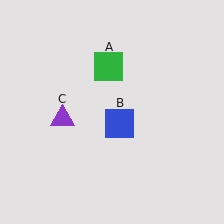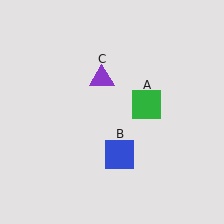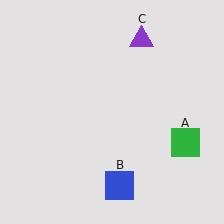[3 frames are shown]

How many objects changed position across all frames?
3 objects changed position: green square (object A), blue square (object B), purple triangle (object C).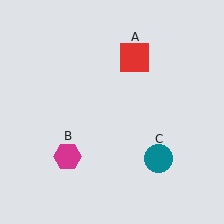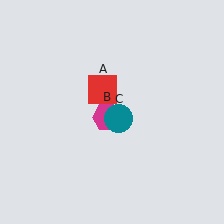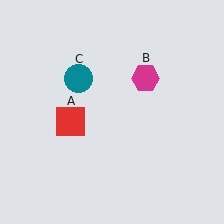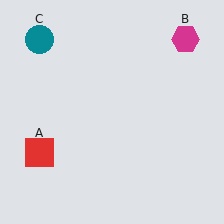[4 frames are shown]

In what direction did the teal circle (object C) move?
The teal circle (object C) moved up and to the left.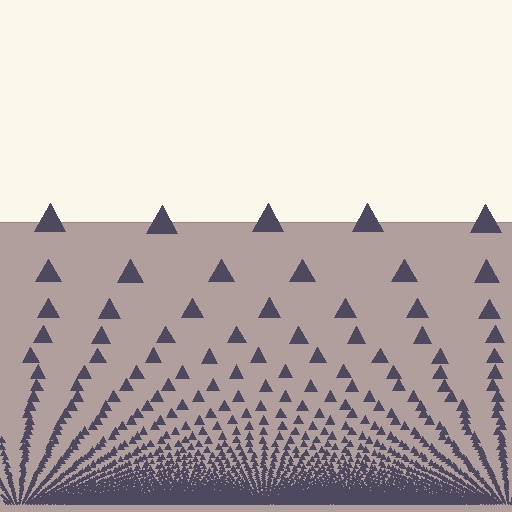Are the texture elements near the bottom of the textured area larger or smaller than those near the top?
Smaller. The gradient is inverted — elements near the bottom are smaller and denser.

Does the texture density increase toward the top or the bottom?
Density increases toward the bottom.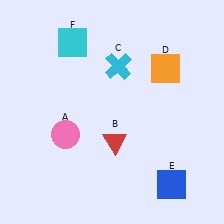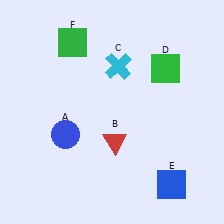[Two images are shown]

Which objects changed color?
A changed from pink to blue. D changed from orange to green. F changed from cyan to green.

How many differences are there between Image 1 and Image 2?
There are 3 differences between the two images.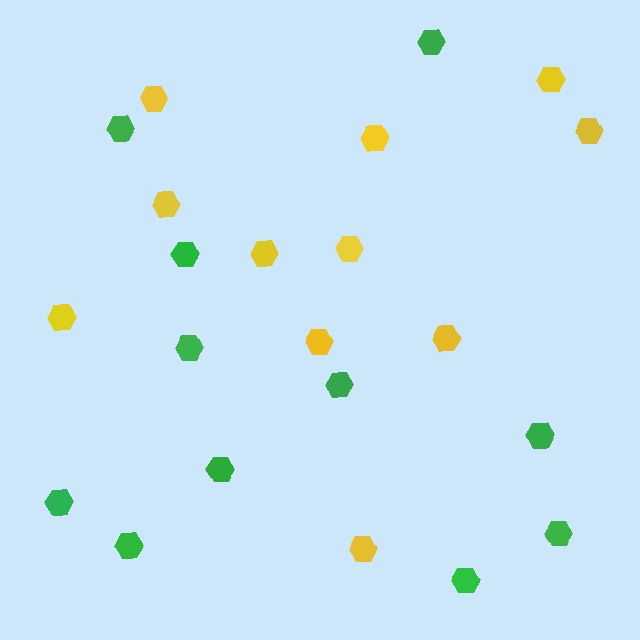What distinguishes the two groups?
There are 2 groups: one group of yellow hexagons (11) and one group of green hexagons (11).